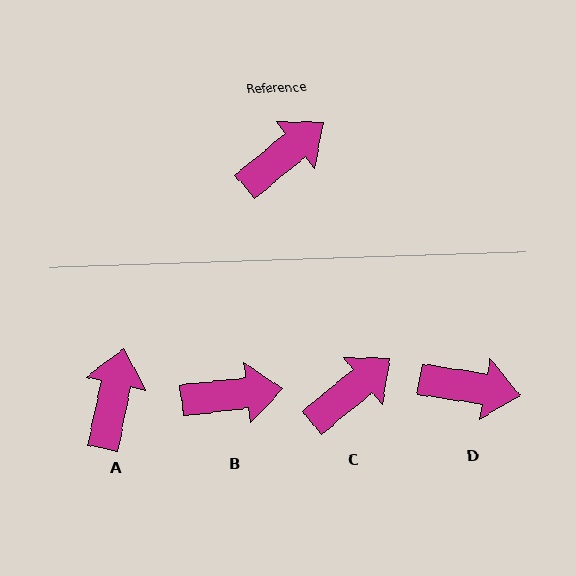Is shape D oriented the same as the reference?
No, it is off by about 48 degrees.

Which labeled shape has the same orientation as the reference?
C.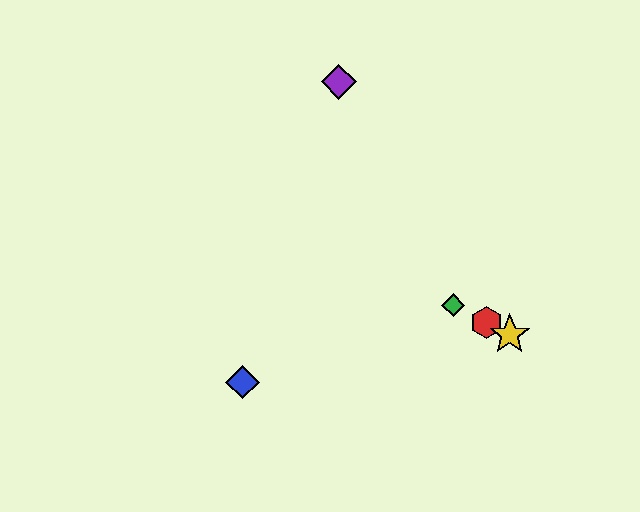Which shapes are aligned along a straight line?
The red hexagon, the green diamond, the yellow star are aligned along a straight line.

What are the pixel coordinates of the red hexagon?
The red hexagon is at (486, 323).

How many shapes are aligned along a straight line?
3 shapes (the red hexagon, the green diamond, the yellow star) are aligned along a straight line.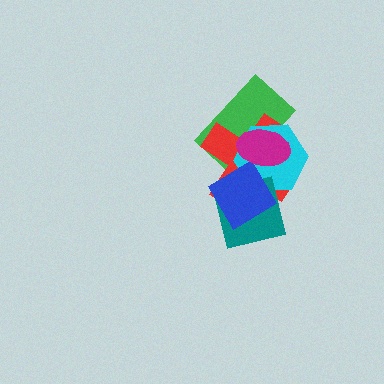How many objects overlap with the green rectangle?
3 objects overlap with the green rectangle.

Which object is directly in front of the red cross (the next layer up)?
The cyan hexagon is directly in front of the red cross.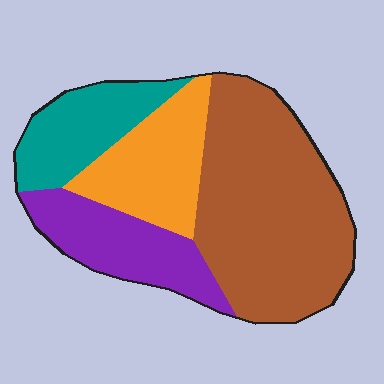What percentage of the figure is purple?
Purple takes up about one fifth (1/5) of the figure.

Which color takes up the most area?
Brown, at roughly 45%.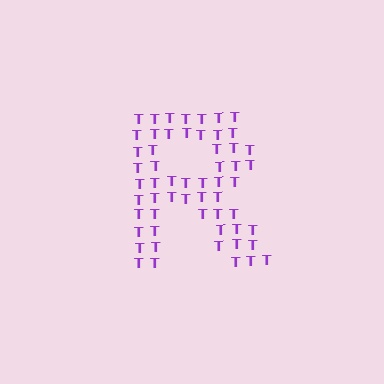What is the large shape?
The large shape is the letter R.